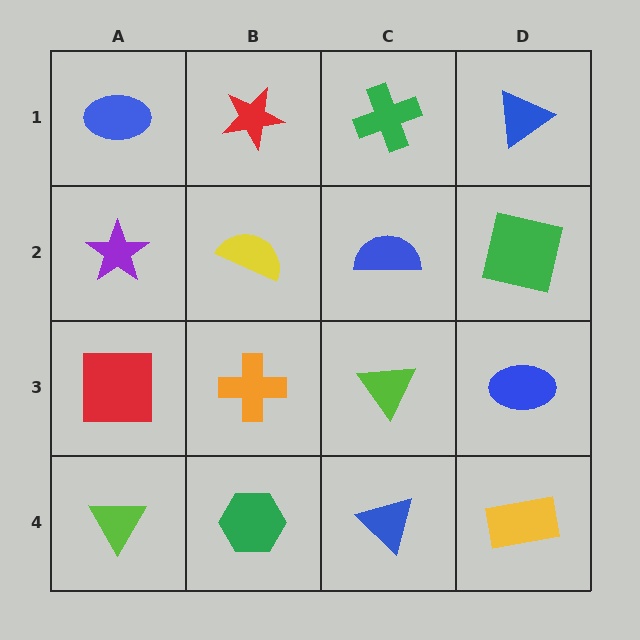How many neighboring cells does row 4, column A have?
2.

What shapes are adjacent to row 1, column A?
A purple star (row 2, column A), a red star (row 1, column B).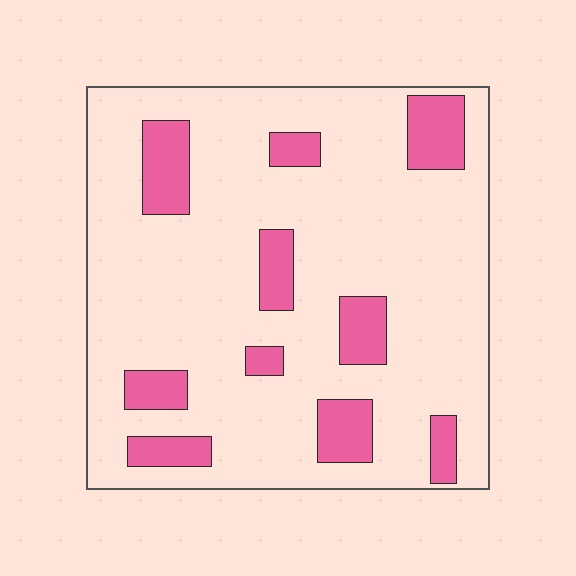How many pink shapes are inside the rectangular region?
10.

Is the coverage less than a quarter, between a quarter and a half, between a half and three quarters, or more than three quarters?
Less than a quarter.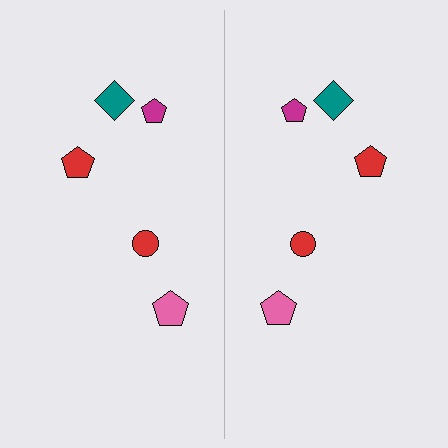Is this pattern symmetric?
Yes, this pattern has bilateral (reflection) symmetry.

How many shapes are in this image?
There are 10 shapes in this image.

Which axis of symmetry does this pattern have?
The pattern has a vertical axis of symmetry running through the center of the image.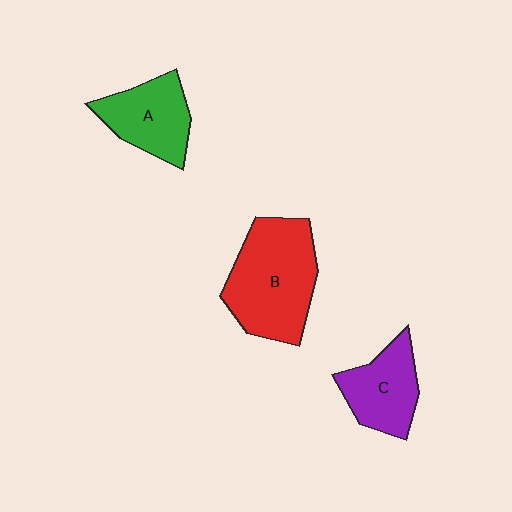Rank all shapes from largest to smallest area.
From largest to smallest: B (red), A (green), C (purple).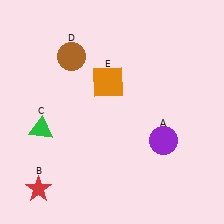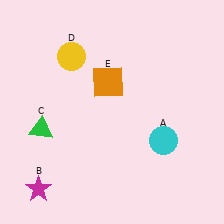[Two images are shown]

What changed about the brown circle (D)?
In Image 1, D is brown. In Image 2, it changed to yellow.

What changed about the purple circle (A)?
In Image 1, A is purple. In Image 2, it changed to cyan.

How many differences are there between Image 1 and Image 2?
There are 3 differences between the two images.